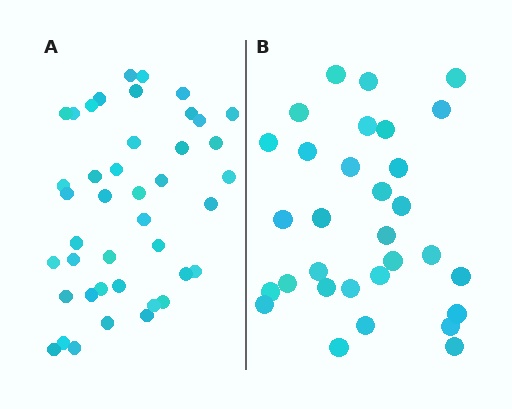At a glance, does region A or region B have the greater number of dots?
Region A (the left region) has more dots.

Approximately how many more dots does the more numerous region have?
Region A has roughly 12 or so more dots than region B.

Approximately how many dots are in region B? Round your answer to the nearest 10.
About 30 dots. (The exact count is 31, which rounds to 30.)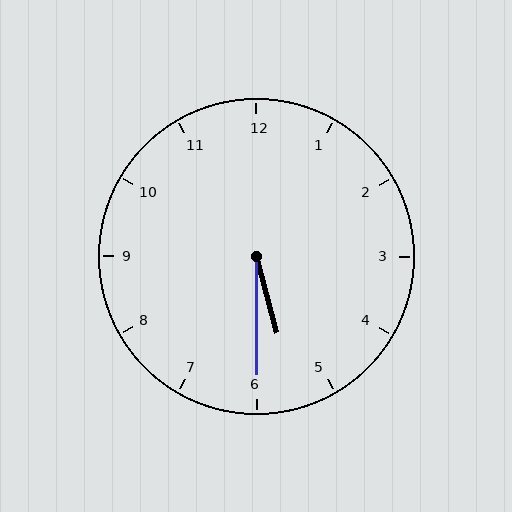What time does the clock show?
5:30.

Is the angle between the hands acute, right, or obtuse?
It is acute.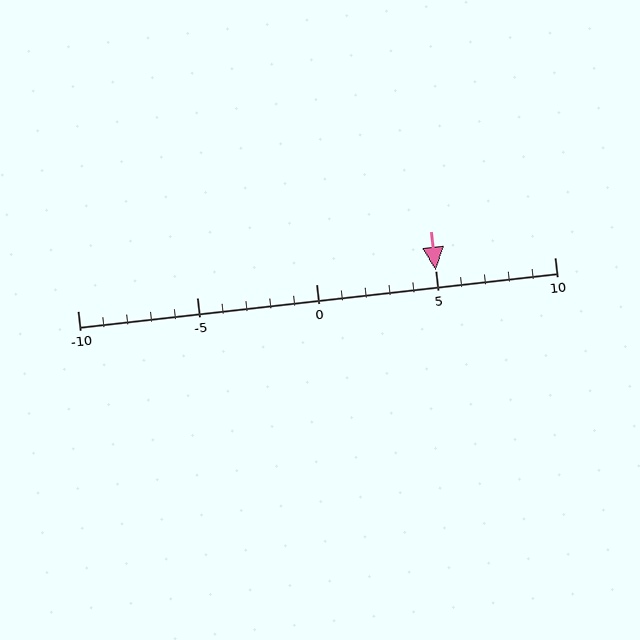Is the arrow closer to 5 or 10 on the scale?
The arrow is closer to 5.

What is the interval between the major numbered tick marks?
The major tick marks are spaced 5 units apart.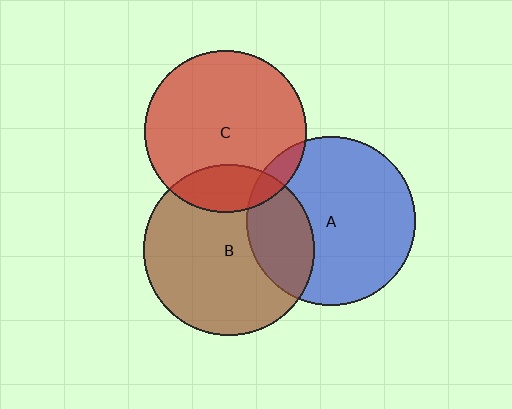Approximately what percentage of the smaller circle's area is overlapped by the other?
Approximately 20%.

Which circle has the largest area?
Circle B (brown).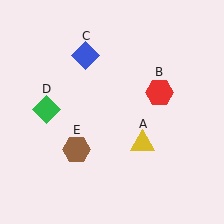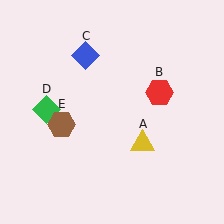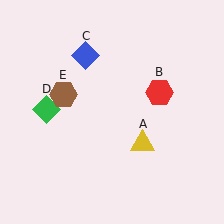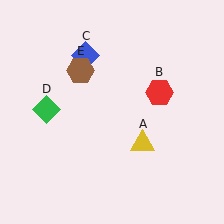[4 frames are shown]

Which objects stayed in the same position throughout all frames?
Yellow triangle (object A) and red hexagon (object B) and blue diamond (object C) and green diamond (object D) remained stationary.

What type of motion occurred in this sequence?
The brown hexagon (object E) rotated clockwise around the center of the scene.